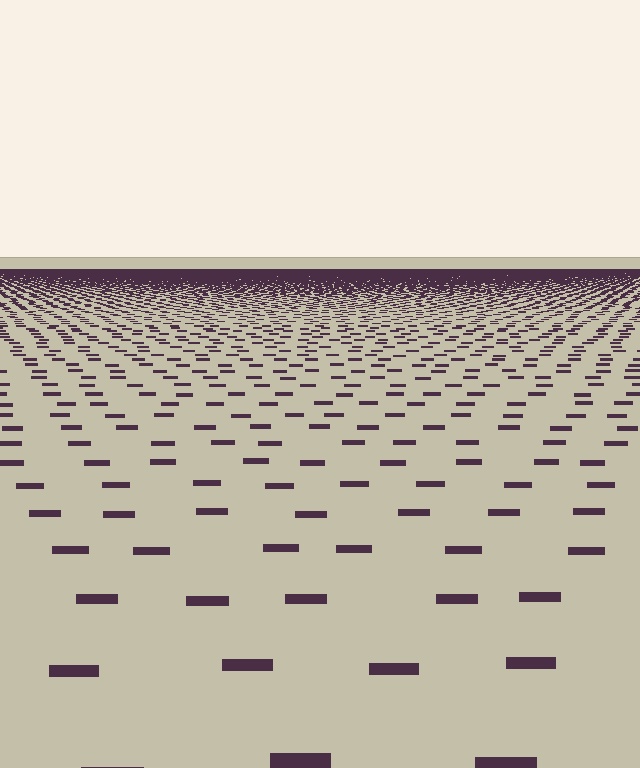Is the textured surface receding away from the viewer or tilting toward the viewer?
The surface is receding away from the viewer. Texture elements get smaller and denser toward the top.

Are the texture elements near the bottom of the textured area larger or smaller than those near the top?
Larger. Near the bottom, elements are closer to the viewer and appear at a bigger on-screen size.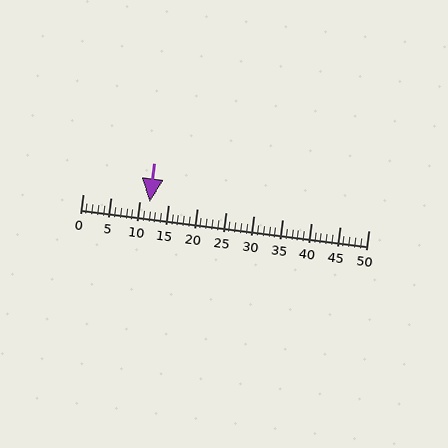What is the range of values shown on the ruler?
The ruler shows values from 0 to 50.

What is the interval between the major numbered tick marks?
The major tick marks are spaced 5 units apart.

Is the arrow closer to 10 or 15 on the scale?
The arrow is closer to 10.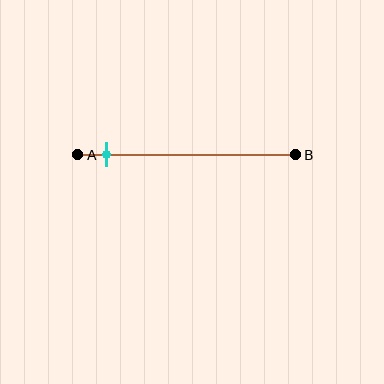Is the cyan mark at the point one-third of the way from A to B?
No, the mark is at about 15% from A, not at the 33% one-third point.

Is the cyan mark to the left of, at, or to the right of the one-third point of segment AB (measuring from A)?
The cyan mark is to the left of the one-third point of segment AB.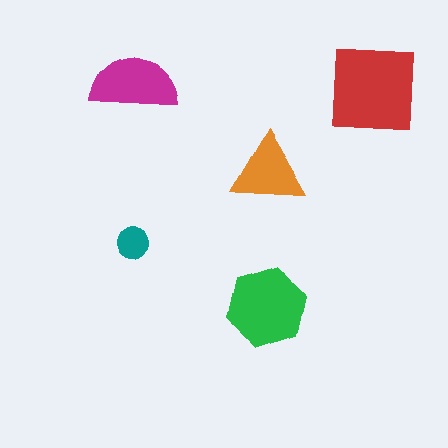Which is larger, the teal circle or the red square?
The red square.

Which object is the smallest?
The teal circle.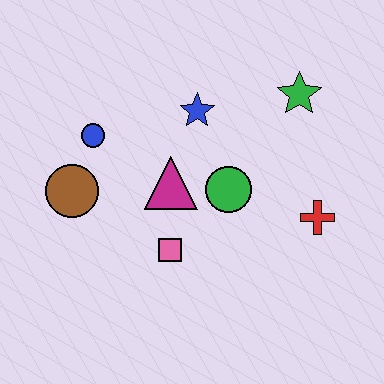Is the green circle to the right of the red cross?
No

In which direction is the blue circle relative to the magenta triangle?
The blue circle is to the left of the magenta triangle.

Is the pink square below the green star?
Yes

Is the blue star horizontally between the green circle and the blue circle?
Yes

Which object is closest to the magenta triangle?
The green circle is closest to the magenta triangle.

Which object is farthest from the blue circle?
The red cross is farthest from the blue circle.